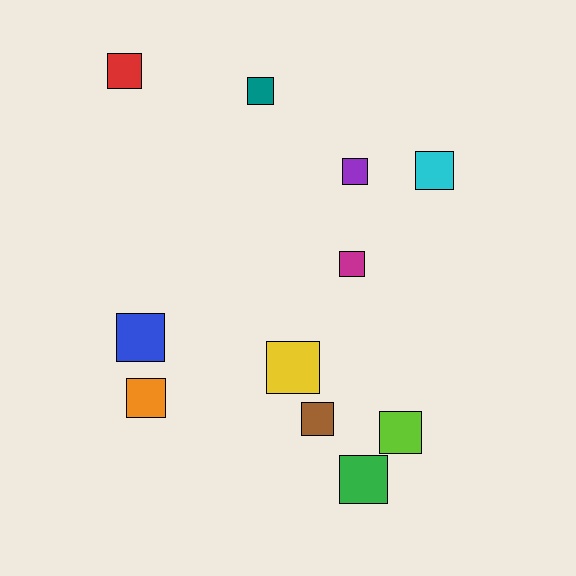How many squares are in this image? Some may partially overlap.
There are 11 squares.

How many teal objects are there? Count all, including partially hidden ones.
There is 1 teal object.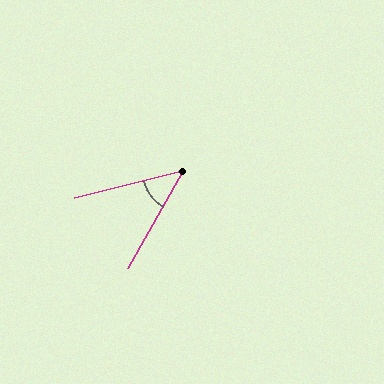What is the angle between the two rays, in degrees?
Approximately 47 degrees.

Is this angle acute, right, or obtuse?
It is acute.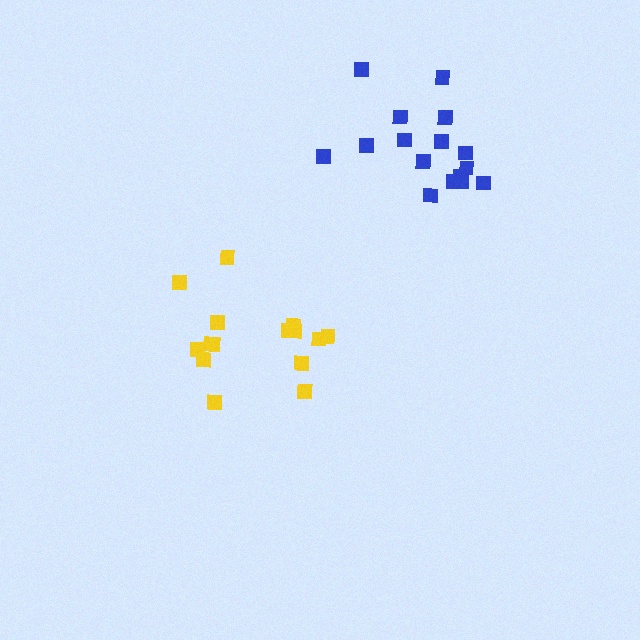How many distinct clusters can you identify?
There are 2 distinct clusters.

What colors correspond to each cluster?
The clusters are colored: blue, yellow.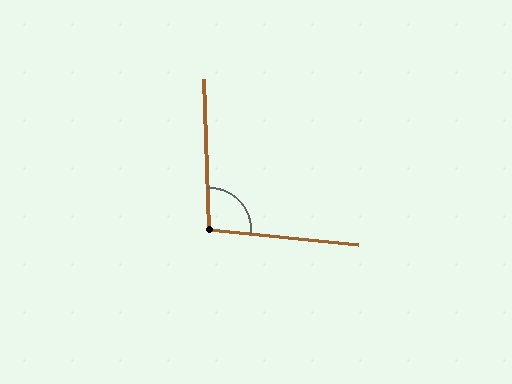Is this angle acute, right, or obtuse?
It is obtuse.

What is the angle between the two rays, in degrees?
Approximately 98 degrees.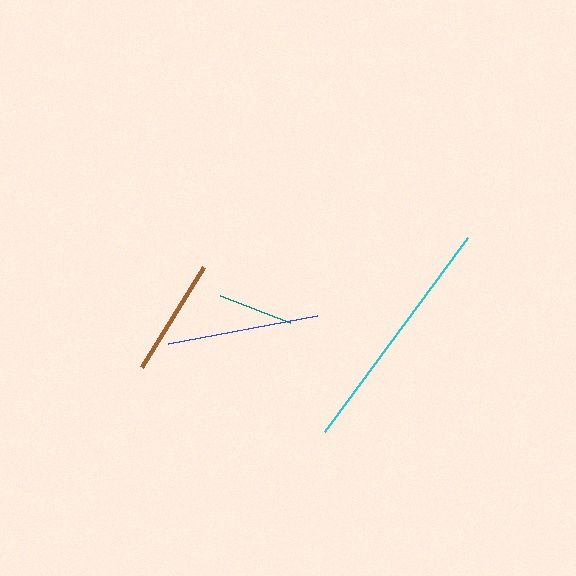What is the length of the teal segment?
The teal segment is approximately 75 pixels long.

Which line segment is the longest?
The cyan line is the longest at approximately 241 pixels.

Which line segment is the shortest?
The teal line is the shortest at approximately 75 pixels.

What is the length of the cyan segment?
The cyan segment is approximately 241 pixels long.